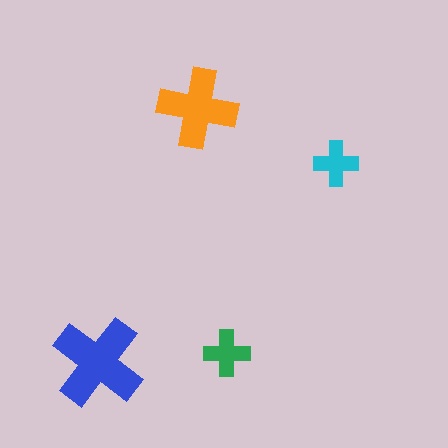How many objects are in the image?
There are 4 objects in the image.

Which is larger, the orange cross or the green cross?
The orange one.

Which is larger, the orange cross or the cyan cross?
The orange one.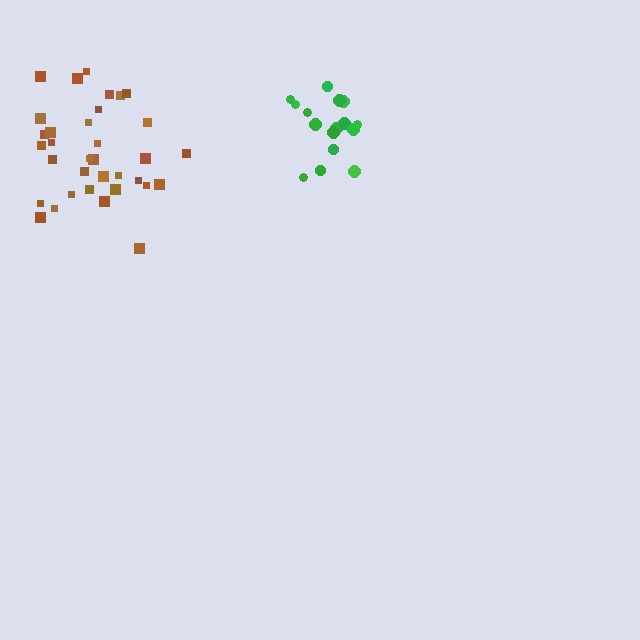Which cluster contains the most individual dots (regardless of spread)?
Brown (35).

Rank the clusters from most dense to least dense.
brown, green.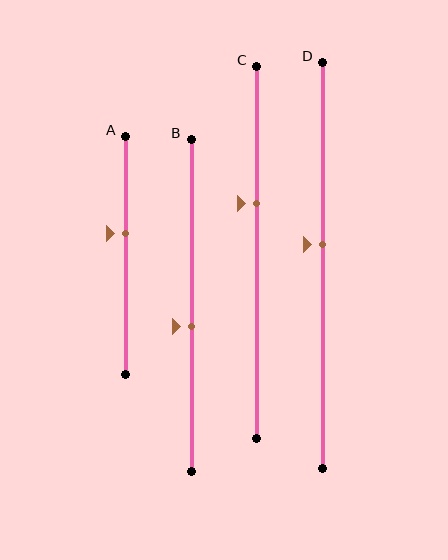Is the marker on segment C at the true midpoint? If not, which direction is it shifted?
No, the marker on segment C is shifted upward by about 13% of the segment length.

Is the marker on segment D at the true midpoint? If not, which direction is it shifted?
No, the marker on segment D is shifted upward by about 5% of the segment length.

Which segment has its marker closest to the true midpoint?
Segment D has its marker closest to the true midpoint.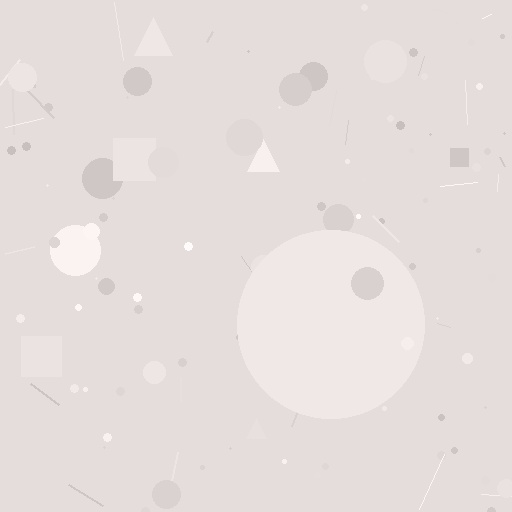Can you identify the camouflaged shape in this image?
The camouflaged shape is a circle.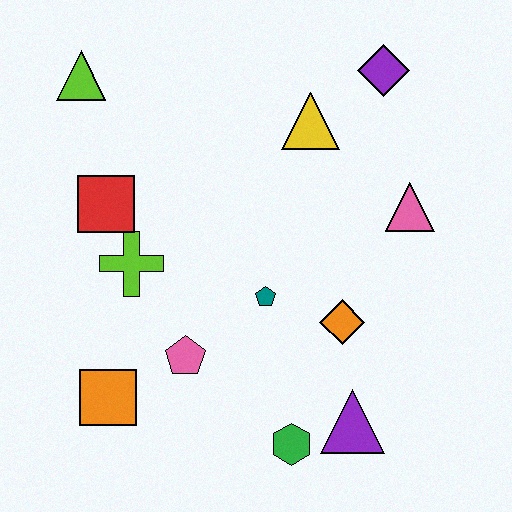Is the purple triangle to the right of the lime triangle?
Yes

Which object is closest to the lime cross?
The red square is closest to the lime cross.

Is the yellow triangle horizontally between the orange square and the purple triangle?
Yes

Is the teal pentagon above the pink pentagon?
Yes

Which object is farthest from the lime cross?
The purple diamond is farthest from the lime cross.